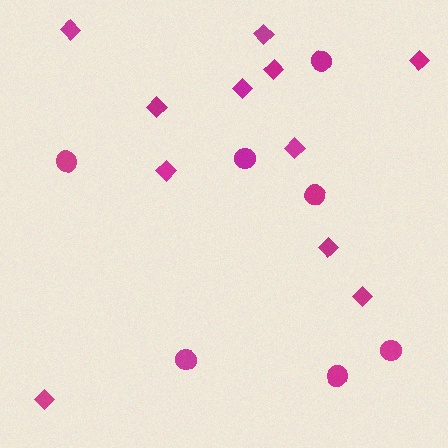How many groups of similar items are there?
There are 2 groups: one group of diamonds (11) and one group of circles (7).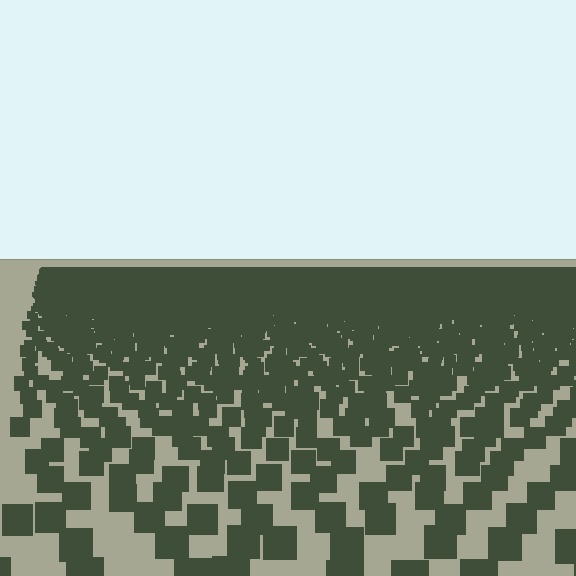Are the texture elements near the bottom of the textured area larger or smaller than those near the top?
Larger. Near the bottom, elements are closer to the viewer and appear at a bigger on-screen size.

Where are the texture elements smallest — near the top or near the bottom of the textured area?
Near the top.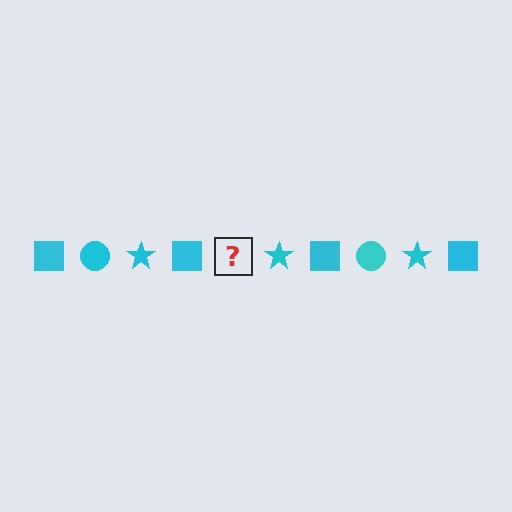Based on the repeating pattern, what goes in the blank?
The blank should be a cyan circle.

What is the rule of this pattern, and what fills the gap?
The rule is that the pattern cycles through square, circle, star shapes in cyan. The gap should be filled with a cyan circle.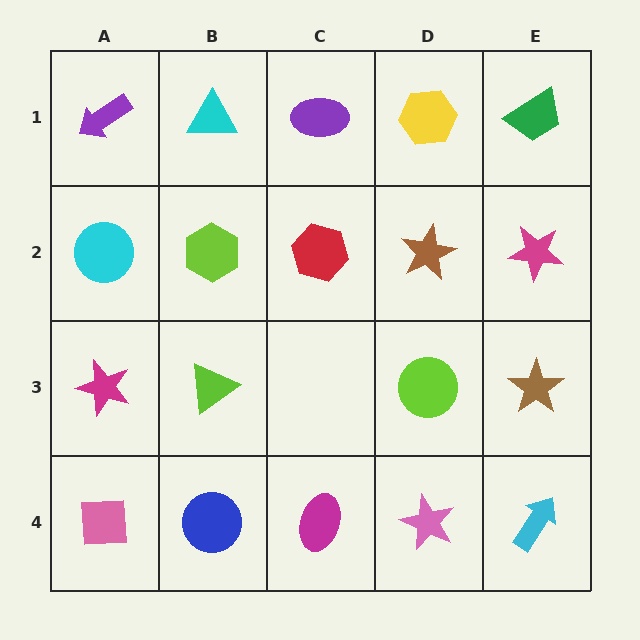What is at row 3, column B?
A lime triangle.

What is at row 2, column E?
A magenta star.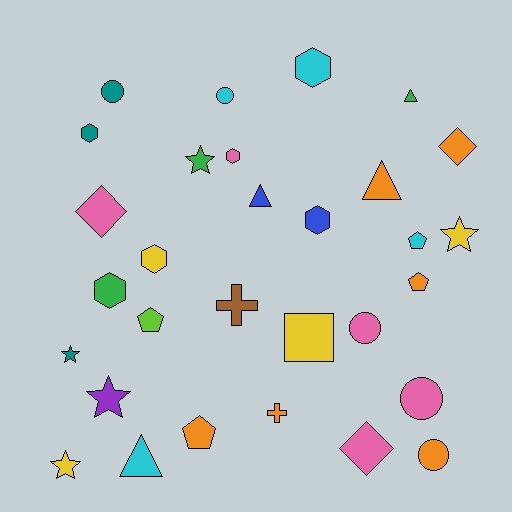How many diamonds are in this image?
There are 3 diamonds.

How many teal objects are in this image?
There are 3 teal objects.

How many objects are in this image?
There are 30 objects.